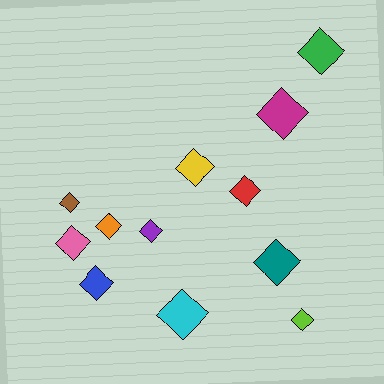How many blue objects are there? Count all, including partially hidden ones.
There is 1 blue object.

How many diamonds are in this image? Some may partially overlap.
There are 12 diamonds.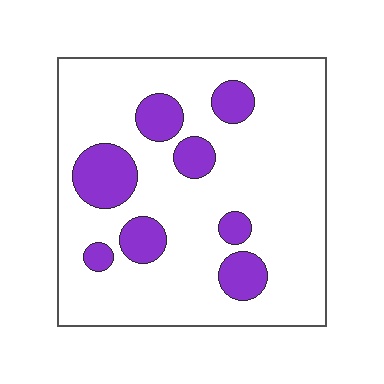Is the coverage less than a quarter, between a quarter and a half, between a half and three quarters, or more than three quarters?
Less than a quarter.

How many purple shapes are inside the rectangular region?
8.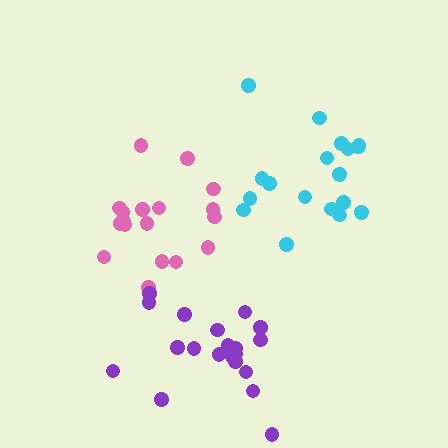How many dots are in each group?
Group 1: 18 dots, Group 2: 18 dots, Group 3: 20 dots (56 total).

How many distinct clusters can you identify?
There are 3 distinct clusters.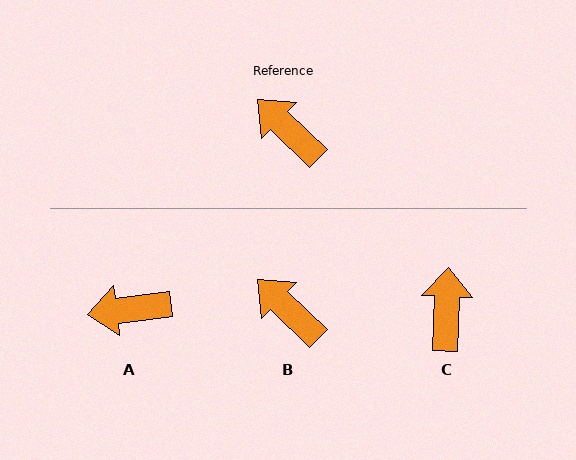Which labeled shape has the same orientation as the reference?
B.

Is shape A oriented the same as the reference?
No, it is off by about 51 degrees.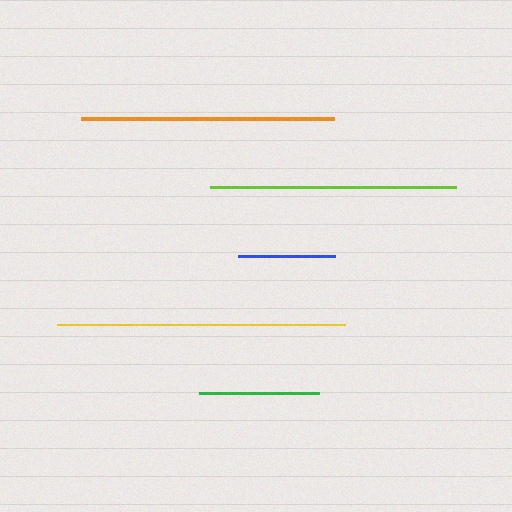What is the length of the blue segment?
The blue segment is approximately 97 pixels long.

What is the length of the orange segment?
The orange segment is approximately 253 pixels long.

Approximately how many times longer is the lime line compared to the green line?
The lime line is approximately 2.0 times the length of the green line.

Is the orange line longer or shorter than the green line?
The orange line is longer than the green line.